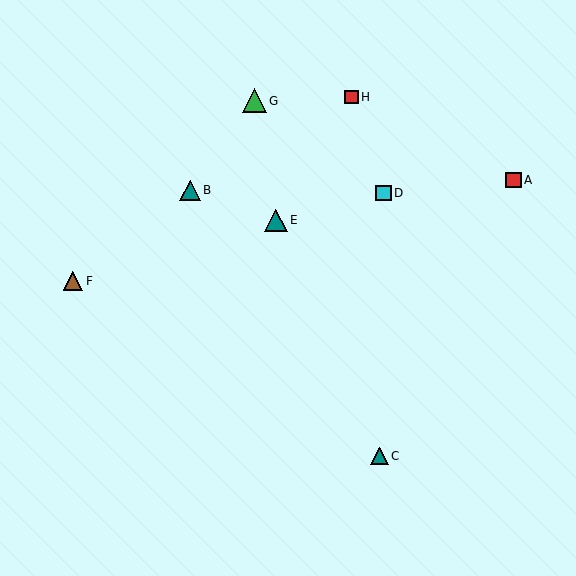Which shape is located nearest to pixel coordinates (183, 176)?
The teal triangle (labeled B) at (190, 190) is nearest to that location.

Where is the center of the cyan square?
The center of the cyan square is at (383, 193).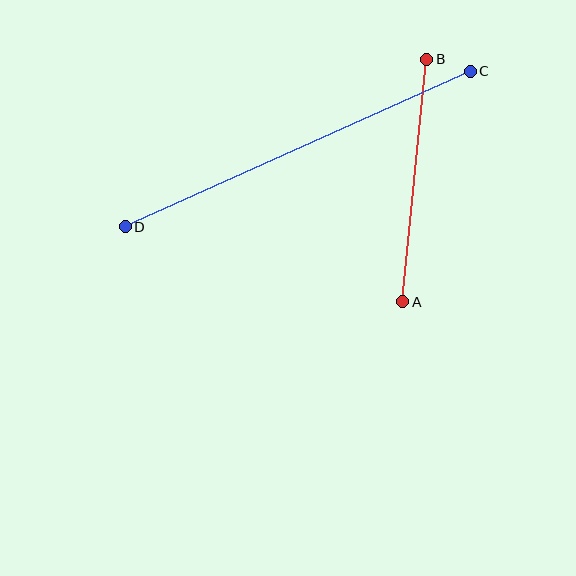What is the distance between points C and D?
The distance is approximately 378 pixels.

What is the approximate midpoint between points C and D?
The midpoint is at approximately (298, 149) pixels.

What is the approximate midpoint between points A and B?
The midpoint is at approximately (415, 181) pixels.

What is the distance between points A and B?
The distance is approximately 244 pixels.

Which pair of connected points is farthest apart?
Points C and D are farthest apart.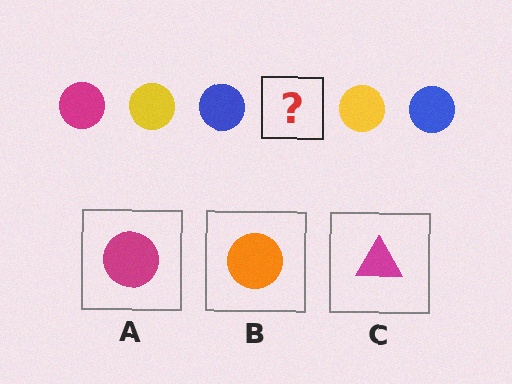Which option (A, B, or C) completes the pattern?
A.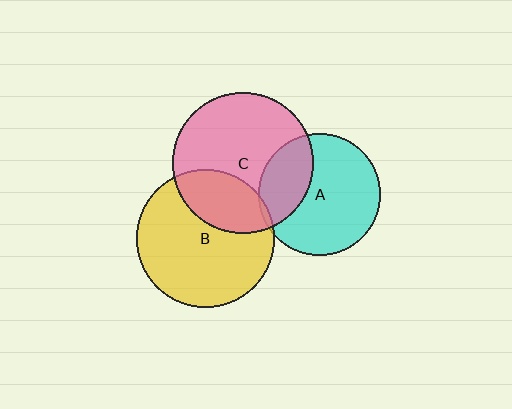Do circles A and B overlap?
Yes.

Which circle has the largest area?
Circle C (pink).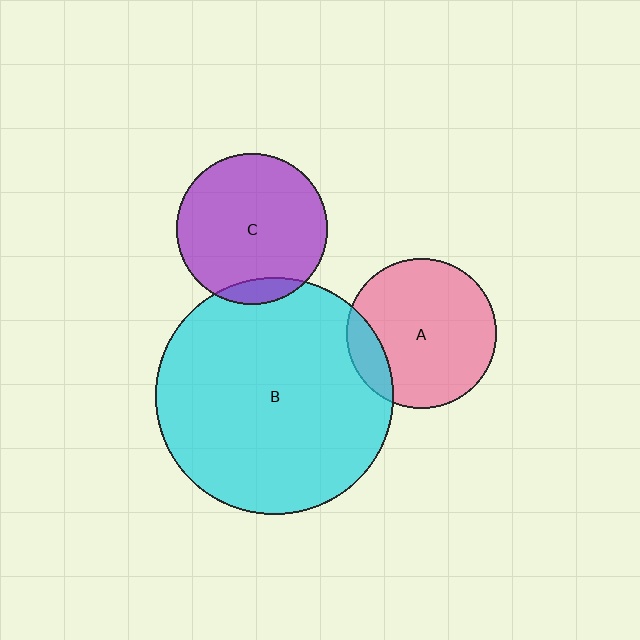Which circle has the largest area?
Circle B (cyan).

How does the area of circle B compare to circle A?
Approximately 2.5 times.